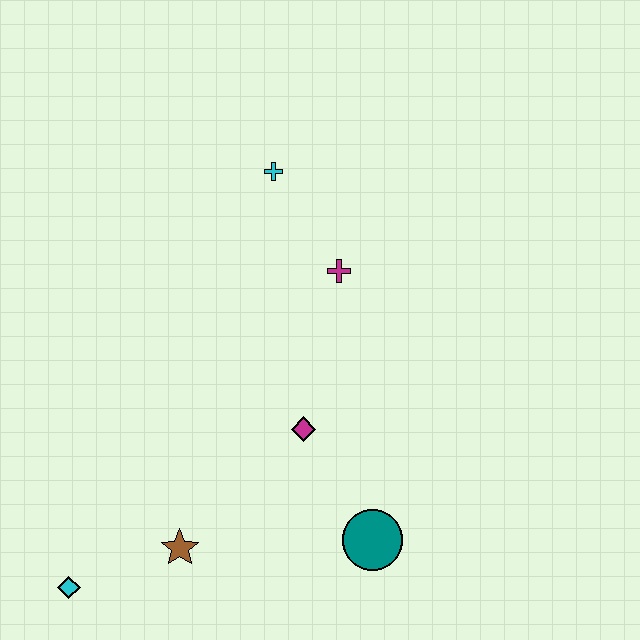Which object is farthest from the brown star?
The cyan cross is farthest from the brown star.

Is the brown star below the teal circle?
Yes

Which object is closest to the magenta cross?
The cyan cross is closest to the magenta cross.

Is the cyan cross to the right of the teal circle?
No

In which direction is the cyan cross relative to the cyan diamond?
The cyan cross is above the cyan diamond.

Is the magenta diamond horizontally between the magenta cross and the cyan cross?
Yes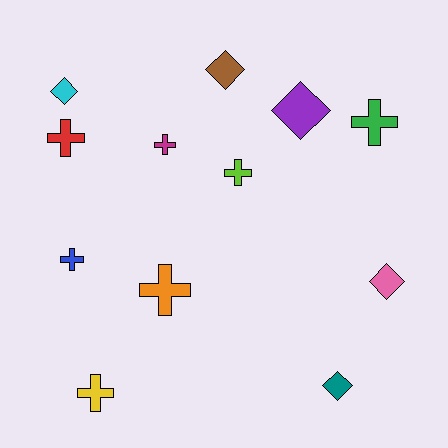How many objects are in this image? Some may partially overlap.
There are 12 objects.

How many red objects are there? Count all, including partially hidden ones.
There is 1 red object.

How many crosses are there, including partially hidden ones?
There are 7 crosses.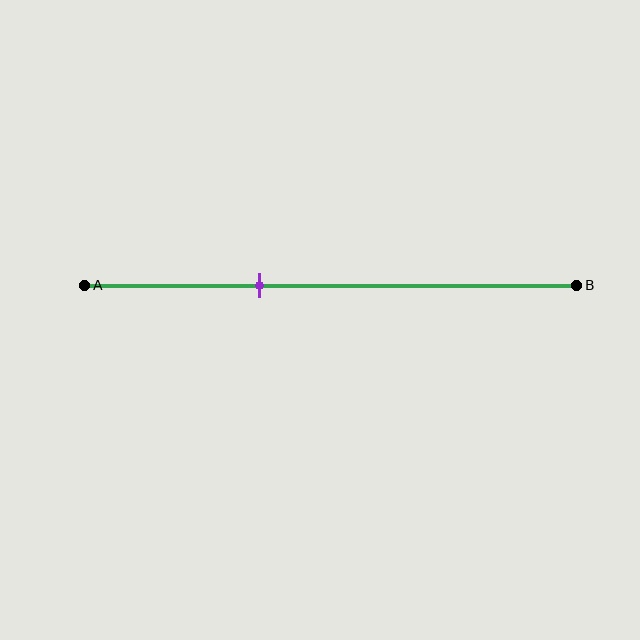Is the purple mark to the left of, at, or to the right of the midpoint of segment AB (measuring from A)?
The purple mark is to the left of the midpoint of segment AB.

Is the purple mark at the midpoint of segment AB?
No, the mark is at about 35% from A, not at the 50% midpoint.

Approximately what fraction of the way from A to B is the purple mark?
The purple mark is approximately 35% of the way from A to B.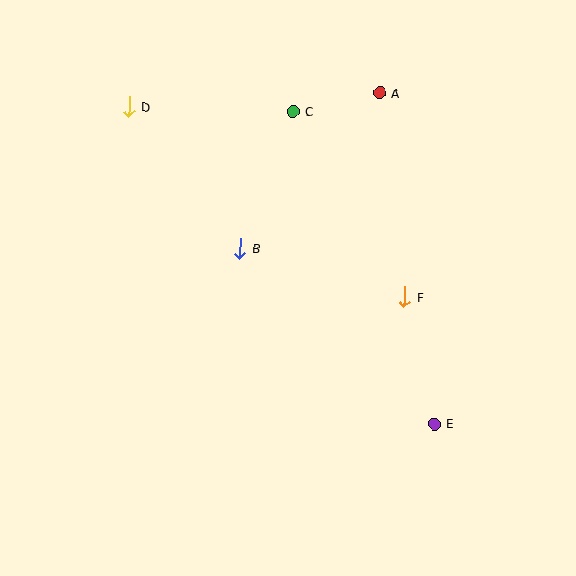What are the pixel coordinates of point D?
Point D is at (129, 107).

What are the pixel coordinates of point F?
Point F is at (405, 297).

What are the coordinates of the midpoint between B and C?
The midpoint between B and C is at (267, 180).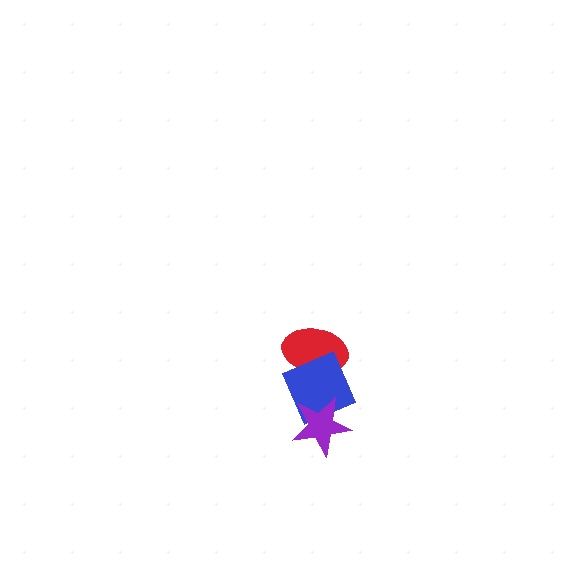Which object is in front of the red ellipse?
The blue diamond is in front of the red ellipse.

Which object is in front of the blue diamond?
The purple star is in front of the blue diamond.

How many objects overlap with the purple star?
1 object overlaps with the purple star.